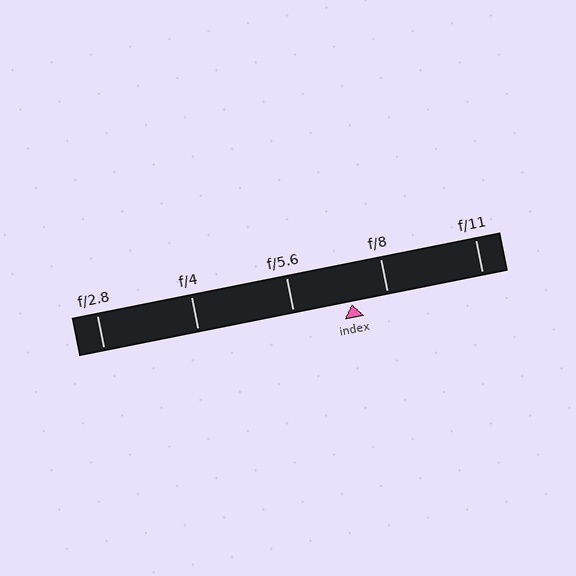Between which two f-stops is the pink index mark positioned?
The index mark is between f/5.6 and f/8.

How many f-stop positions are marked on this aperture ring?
There are 5 f-stop positions marked.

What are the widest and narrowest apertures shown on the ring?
The widest aperture shown is f/2.8 and the narrowest is f/11.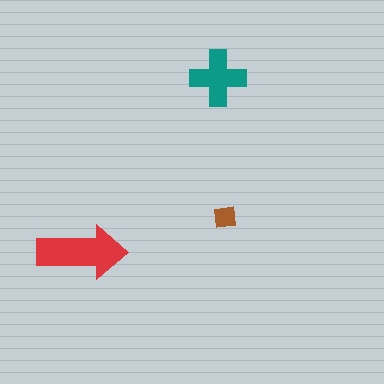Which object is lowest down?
The red arrow is bottommost.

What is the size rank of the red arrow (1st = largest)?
1st.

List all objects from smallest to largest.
The brown square, the teal cross, the red arrow.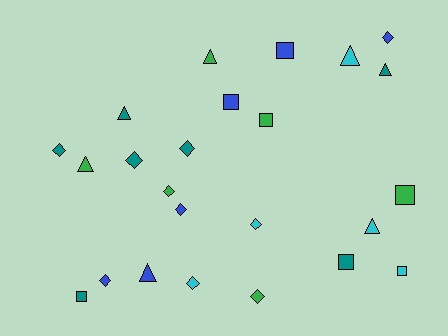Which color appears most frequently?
Teal, with 7 objects.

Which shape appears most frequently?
Diamond, with 10 objects.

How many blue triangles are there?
There is 1 blue triangle.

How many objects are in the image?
There are 24 objects.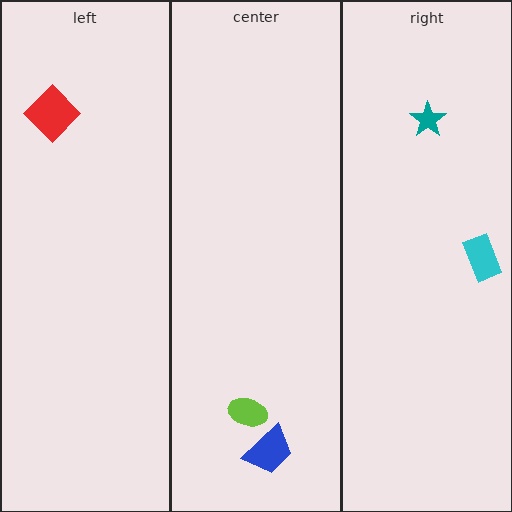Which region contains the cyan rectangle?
The right region.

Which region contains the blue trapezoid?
The center region.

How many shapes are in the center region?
2.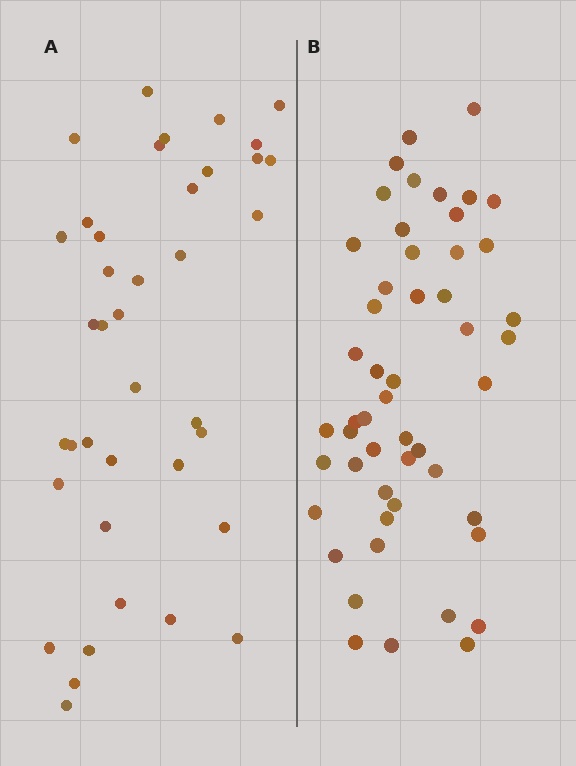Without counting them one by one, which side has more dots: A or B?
Region B (the right region) has more dots.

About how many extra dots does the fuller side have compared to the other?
Region B has roughly 12 or so more dots than region A.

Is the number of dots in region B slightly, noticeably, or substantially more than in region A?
Region B has noticeably more, but not dramatically so. The ratio is roughly 1.3 to 1.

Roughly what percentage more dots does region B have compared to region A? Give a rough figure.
About 30% more.